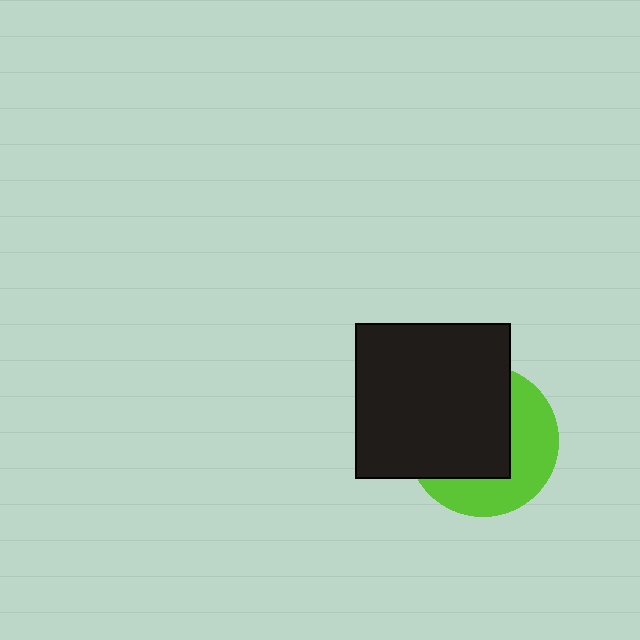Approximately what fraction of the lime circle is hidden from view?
Roughly 58% of the lime circle is hidden behind the black square.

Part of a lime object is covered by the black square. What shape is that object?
It is a circle.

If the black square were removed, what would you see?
You would see the complete lime circle.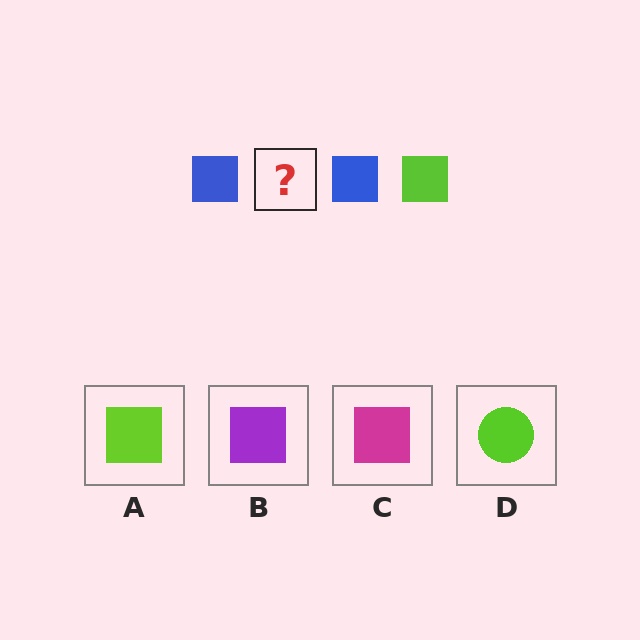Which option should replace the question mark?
Option A.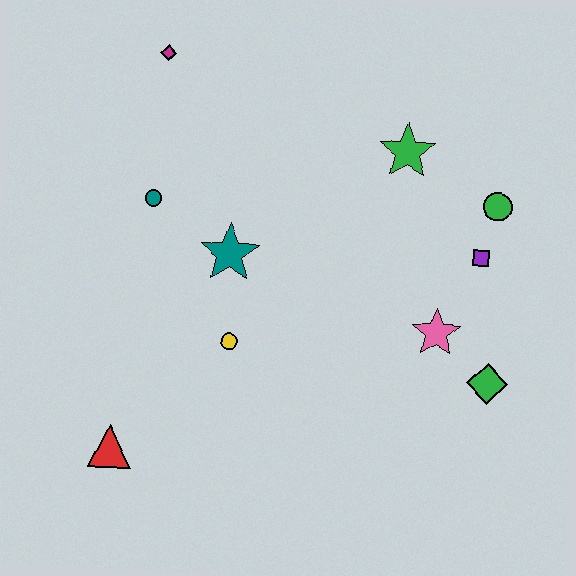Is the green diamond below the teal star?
Yes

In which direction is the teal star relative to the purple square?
The teal star is to the left of the purple square.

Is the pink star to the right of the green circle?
No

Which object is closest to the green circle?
The purple square is closest to the green circle.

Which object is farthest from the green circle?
The red triangle is farthest from the green circle.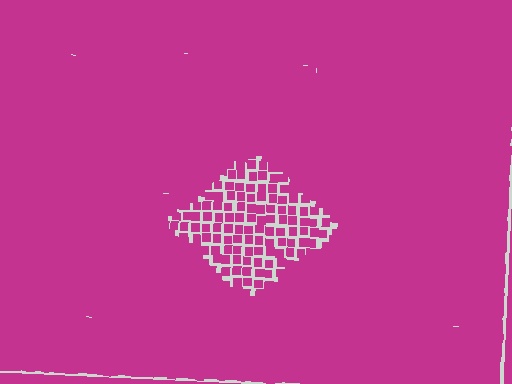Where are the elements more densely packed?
The elements are more densely packed outside the diamond boundary.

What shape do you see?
I see a diamond.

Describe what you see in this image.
The image contains small magenta elements arranged at two different densities. A diamond-shaped region is visible where the elements are less densely packed than the surrounding area.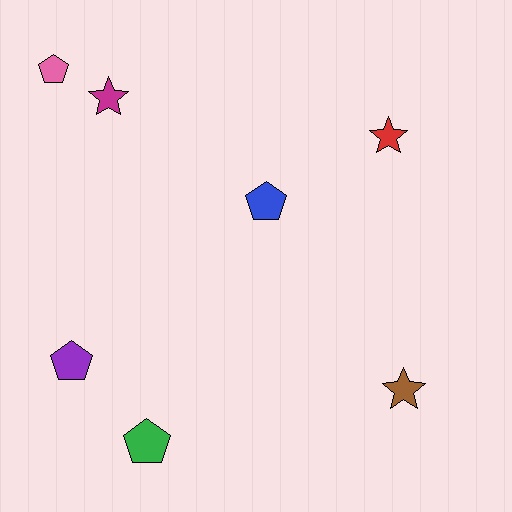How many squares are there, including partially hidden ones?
There are no squares.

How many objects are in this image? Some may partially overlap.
There are 7 objects.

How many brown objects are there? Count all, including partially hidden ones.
There is 1 brown object.